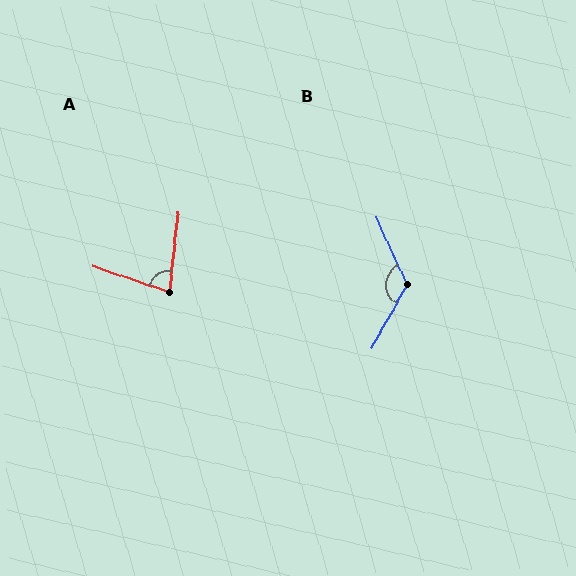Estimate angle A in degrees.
Approximately 78 degrees.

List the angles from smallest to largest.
A (78°), B (126°).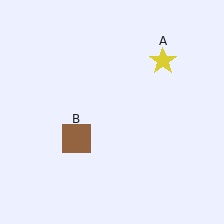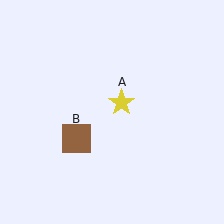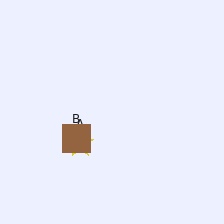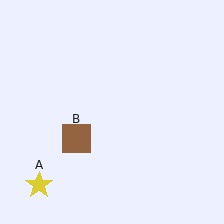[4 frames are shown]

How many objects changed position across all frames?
1 object changed position: yellow star (object A).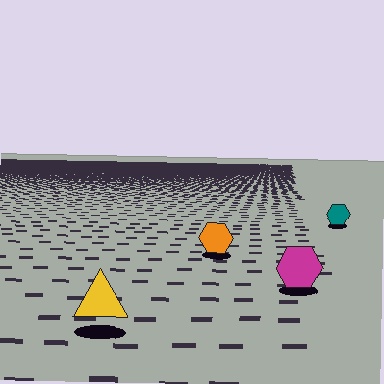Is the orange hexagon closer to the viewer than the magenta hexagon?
No. The magenta hexagon is closer — you can tell from the texture gradient: the ground texture is coarser near it.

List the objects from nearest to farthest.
From nearest to farthest: the yellow triangle, the magenta hexagon, the orange hexagon, the teal hexagon.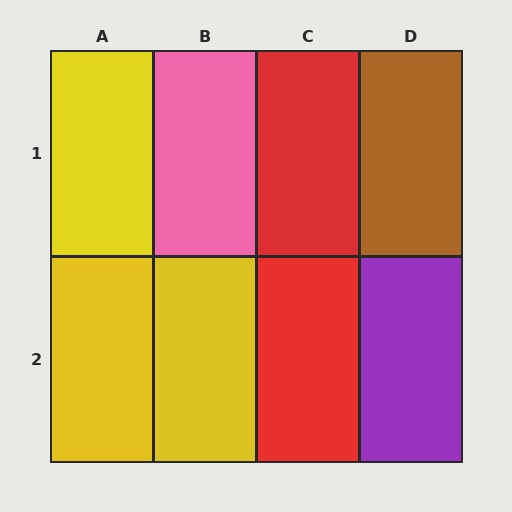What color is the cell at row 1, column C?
Red.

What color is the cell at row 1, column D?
Brown.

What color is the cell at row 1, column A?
Yellow.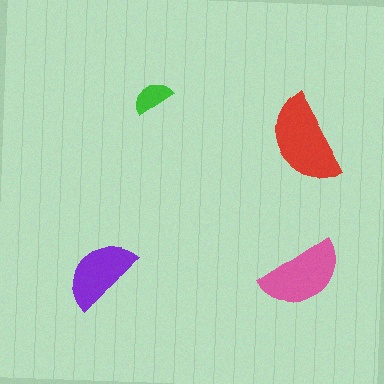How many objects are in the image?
There are 4 objects in the image.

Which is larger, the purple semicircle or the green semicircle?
The purple one.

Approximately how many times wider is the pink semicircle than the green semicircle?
About 2 times wider.